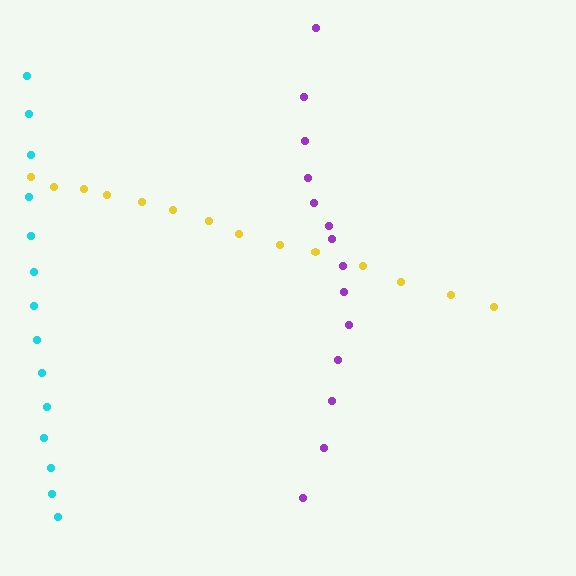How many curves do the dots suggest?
There are 3 distinct paths.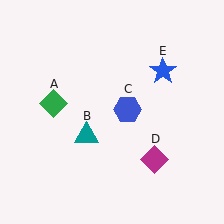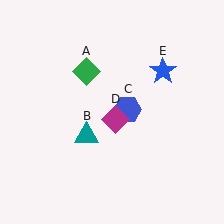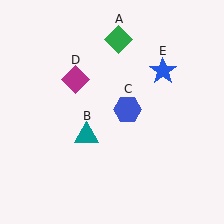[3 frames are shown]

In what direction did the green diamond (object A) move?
The green diamond (object A) moved up and to the right.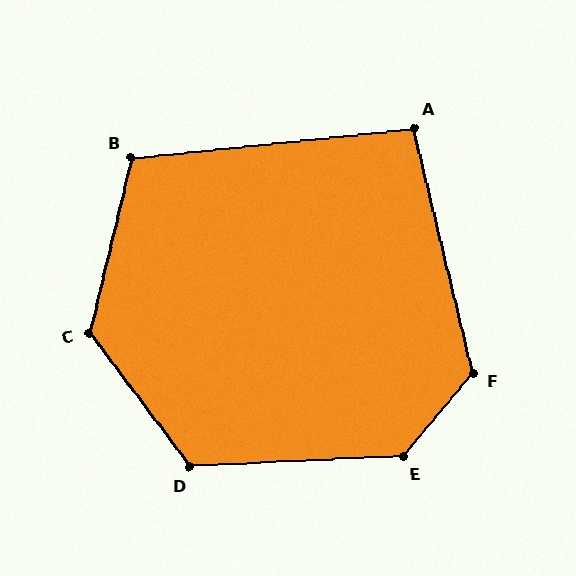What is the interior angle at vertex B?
Approximately 110 degrees (obtuse).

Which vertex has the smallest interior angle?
A, at approximately 97 degrees.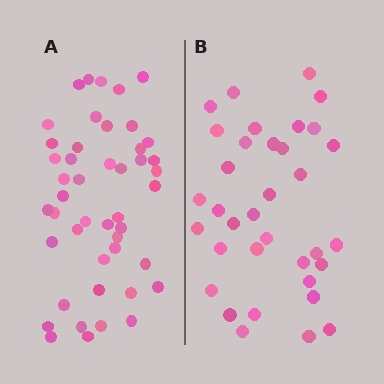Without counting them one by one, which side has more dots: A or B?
Region A (the left region) has more dots.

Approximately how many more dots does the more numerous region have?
Region A has roughly 12 or so more dots than region B.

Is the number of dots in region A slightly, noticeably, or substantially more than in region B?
Region A has noticeably more, but not dramatically so. The ratio is roughly 1.3 to 1.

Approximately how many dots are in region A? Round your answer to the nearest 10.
About 50 dots. (The exact count is 46, which rounds to 50.)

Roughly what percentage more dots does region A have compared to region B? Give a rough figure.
About 30% more.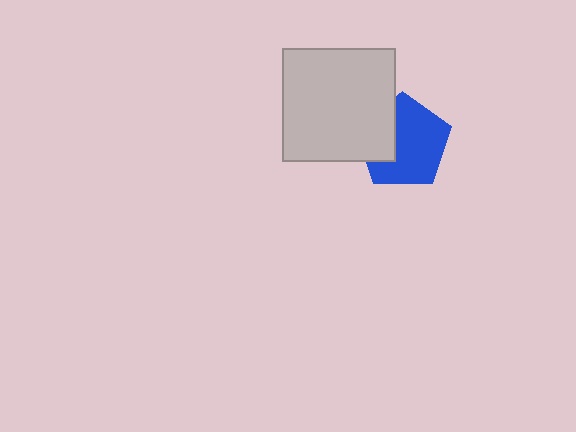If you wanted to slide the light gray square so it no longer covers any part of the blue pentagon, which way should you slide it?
Slide it left — that is the most direct way to separate the two shapes.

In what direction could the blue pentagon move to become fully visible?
The blue pentagon could move right. That would shift it out from behind the light gray square entirely.